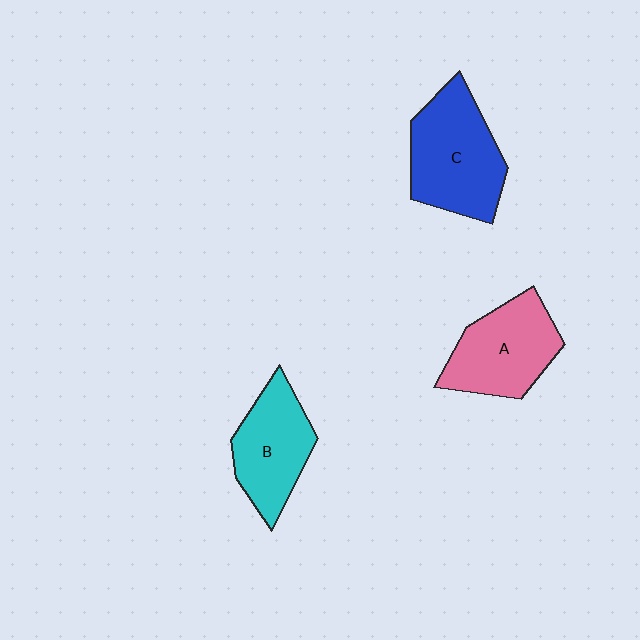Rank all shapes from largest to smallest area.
From largest to smallest: C (blue), A (pink), B (cyan).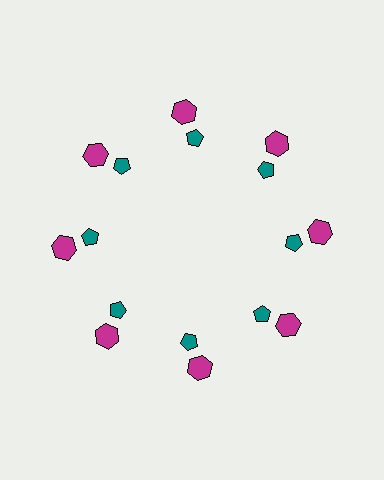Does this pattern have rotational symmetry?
Yes, this pattern has 8-fold rotational symmetry. It looks the same after rotating 45 degrees around the center.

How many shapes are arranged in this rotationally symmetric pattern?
There are 16 shapes, arranged in 8 groups of 2.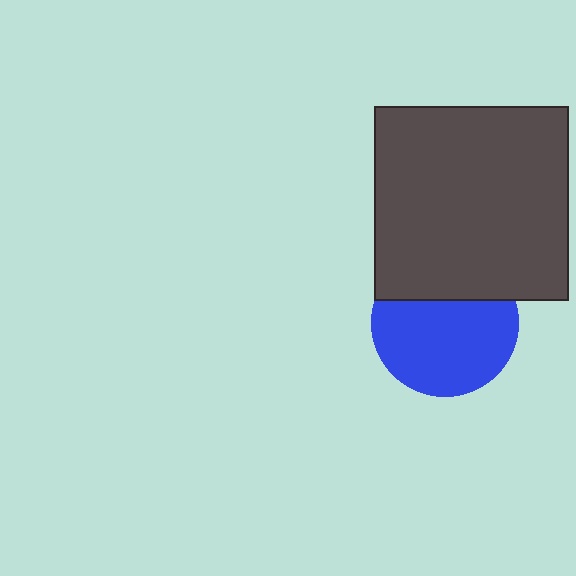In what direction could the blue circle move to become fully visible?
The blue circle could move down. That would shift it out from behind the dark gray square entirely.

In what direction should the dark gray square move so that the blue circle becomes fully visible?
The dark gray square should move up. That is the shortest direction to clear the overlap and leave the blue circle fully visible.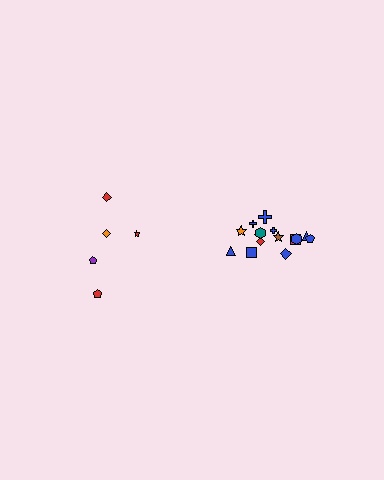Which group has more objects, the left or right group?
The right group.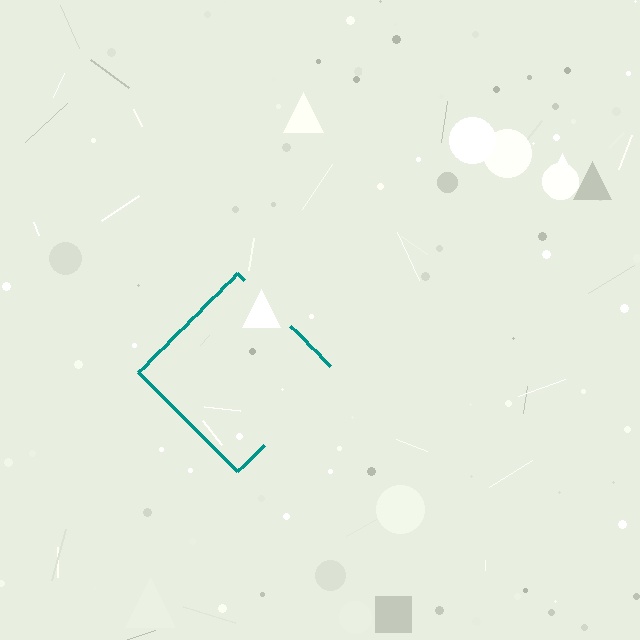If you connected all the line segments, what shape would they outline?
They would outline a diamond.